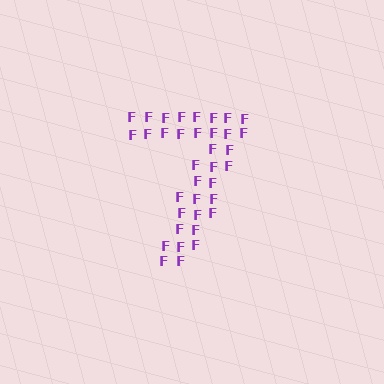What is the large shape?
The large shape is the digit 7.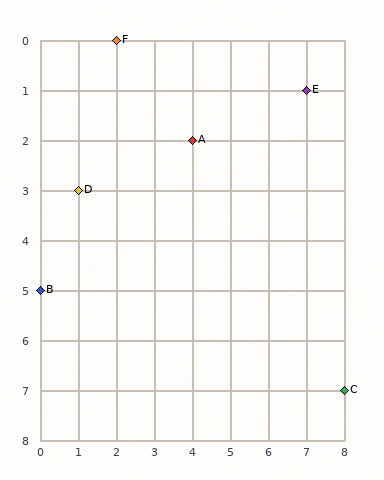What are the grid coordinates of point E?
Point E is at grid coordinates (7, 1).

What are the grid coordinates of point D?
Point D is at grid coordinates (1, 3).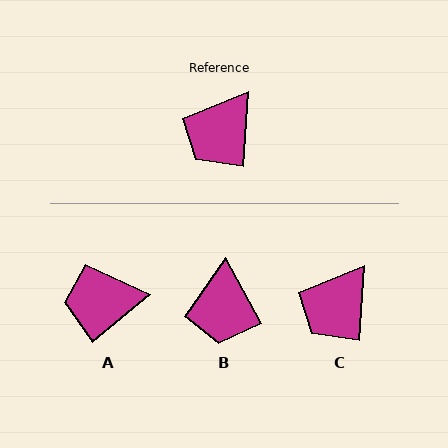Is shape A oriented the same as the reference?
No, it is off by about 46 degrees.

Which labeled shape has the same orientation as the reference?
C.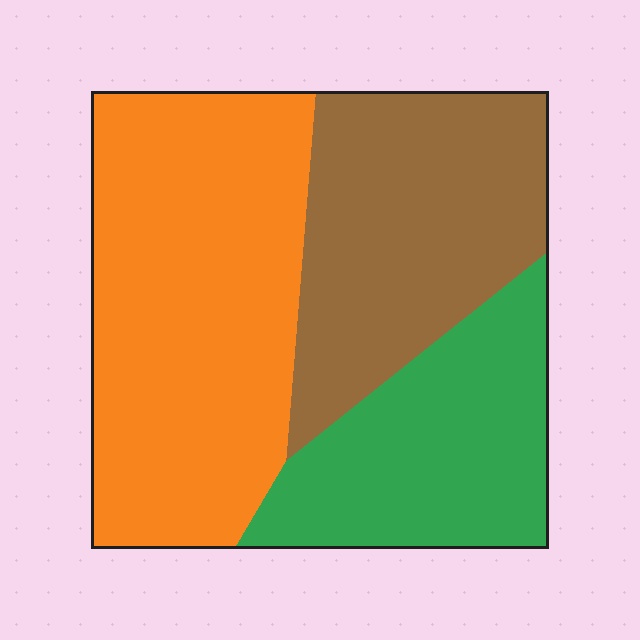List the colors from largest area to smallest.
From largest to smallest: orange, brown, green.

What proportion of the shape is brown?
Brown covers roughly 30% of the shape.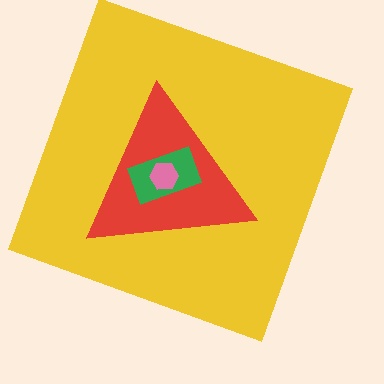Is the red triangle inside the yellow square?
Yes.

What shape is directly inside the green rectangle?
The pink hexagon.